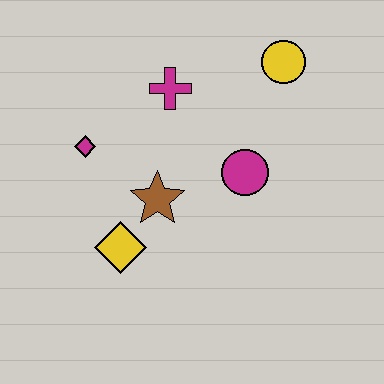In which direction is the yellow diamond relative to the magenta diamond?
The yellow diamond is below the magenta diamond.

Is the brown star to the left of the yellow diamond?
No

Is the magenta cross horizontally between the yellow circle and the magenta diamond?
Yes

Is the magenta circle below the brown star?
No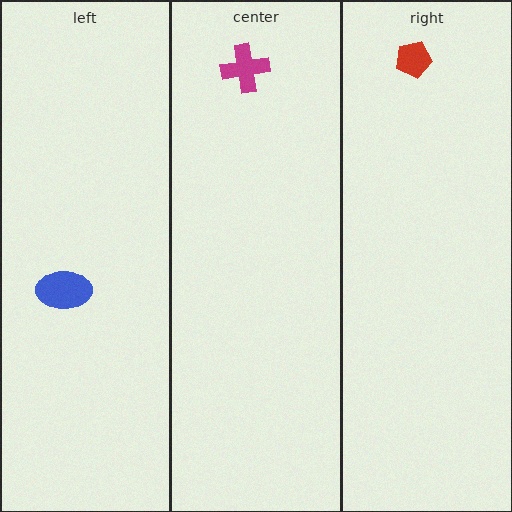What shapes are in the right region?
The red pentagon.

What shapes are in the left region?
The blue ellipse.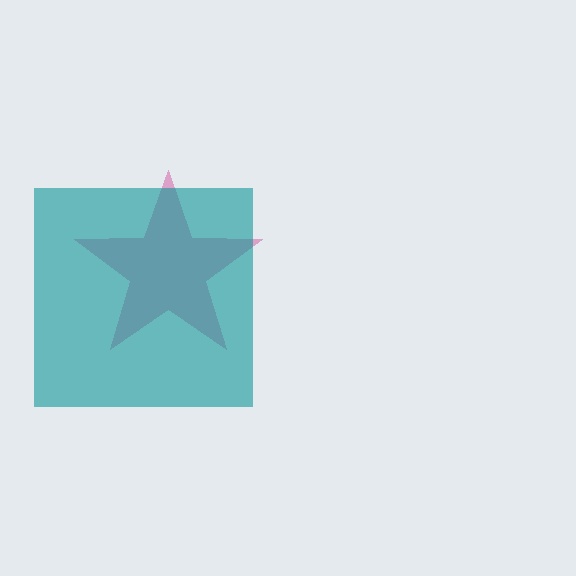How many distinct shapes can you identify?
There are 2 distinct shapes: a magenta star, a teal square.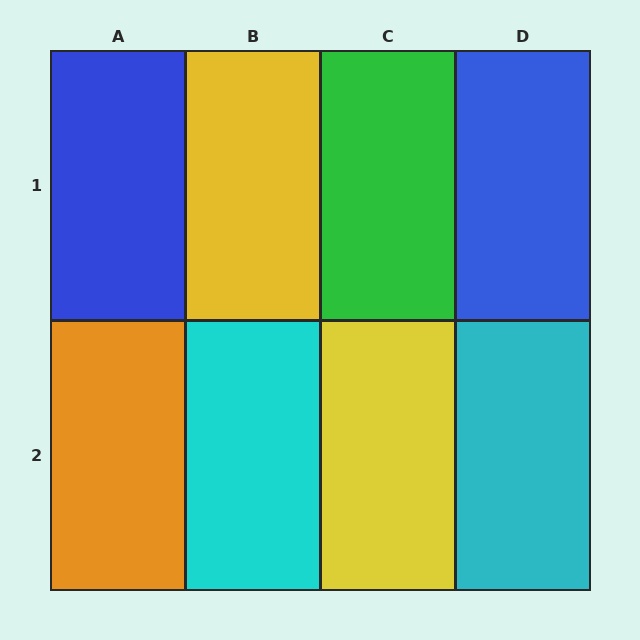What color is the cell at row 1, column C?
Green.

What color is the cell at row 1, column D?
Blue.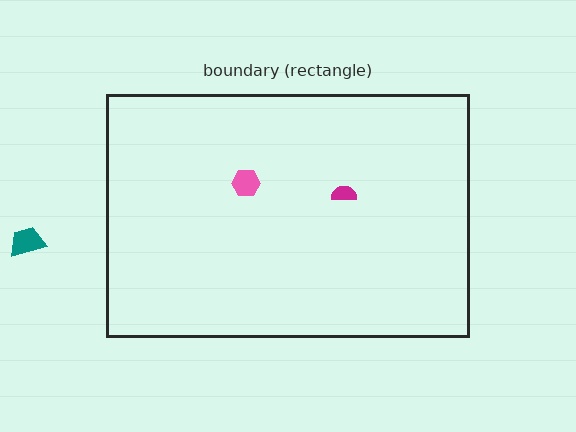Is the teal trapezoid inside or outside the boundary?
Outside.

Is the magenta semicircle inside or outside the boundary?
Inside.